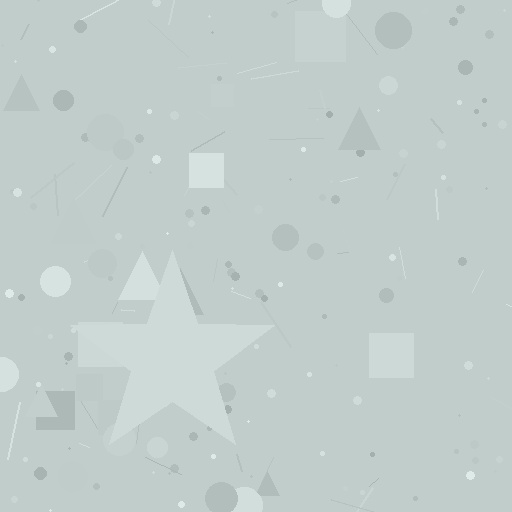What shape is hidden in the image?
A star is hidden in the image.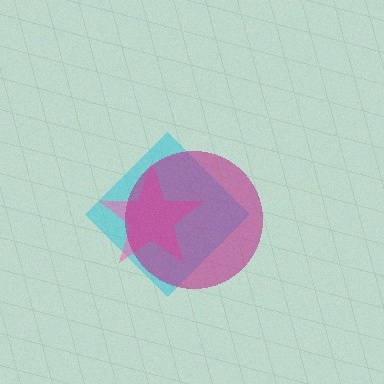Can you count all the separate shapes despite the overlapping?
Yes, there are 3 separate shapes.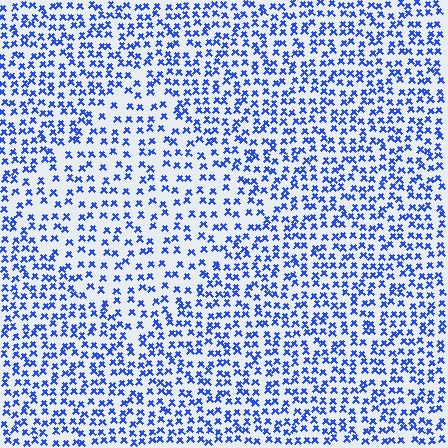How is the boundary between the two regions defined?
The boundary is defined by a change in element density (approximately 1.6x ratio). All elements are the same color, size, and shape.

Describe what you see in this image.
The image contains small blue elements arranged at two different densities. A diamond-shaped region is visible where the elements are less densely packed than the surrounding area.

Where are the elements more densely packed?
The elements are more densely packed outside the diamond boundary.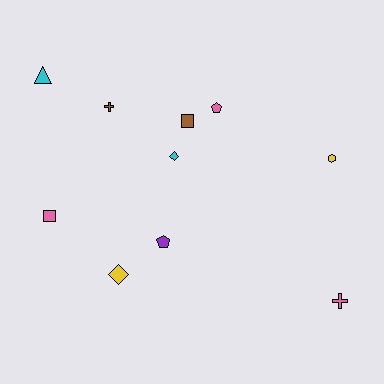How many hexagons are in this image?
There is 1 hexagon.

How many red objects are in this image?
There are no red objects.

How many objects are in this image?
There are 10 objects.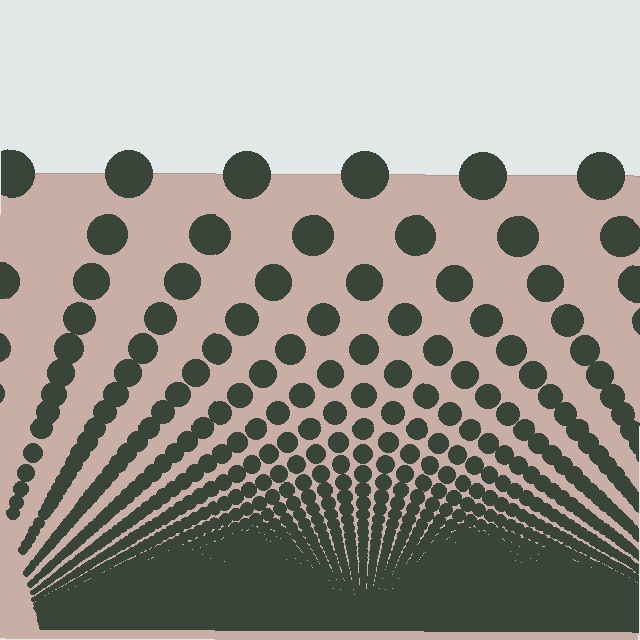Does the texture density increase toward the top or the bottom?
Density increases toward the bottom.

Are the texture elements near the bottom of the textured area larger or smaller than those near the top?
Smaller. The gradient is inverted — elements near the bottom are smaller and denser.